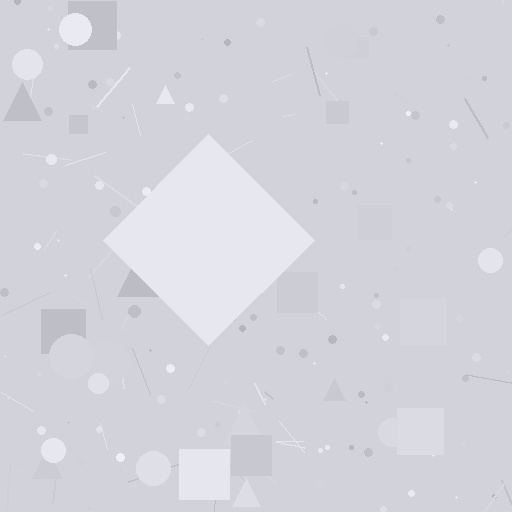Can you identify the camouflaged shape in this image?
The camouflaged shape is a diamond.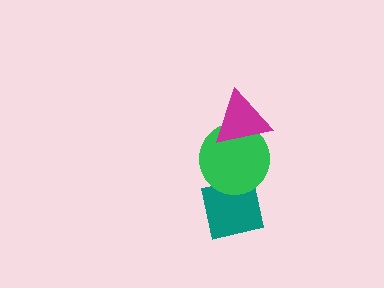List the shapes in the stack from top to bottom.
From top to bottom: the magenta triangle, the green circle, the teal square.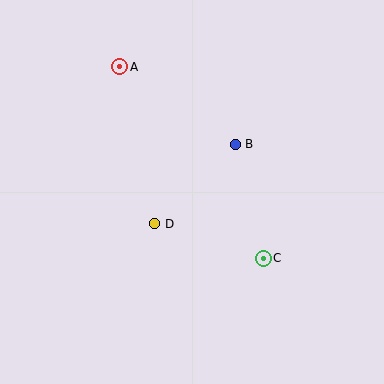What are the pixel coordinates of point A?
Point A is at (120, 67).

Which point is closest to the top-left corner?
Point A is closest to the top-left corner.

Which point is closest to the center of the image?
Point D at (155, 224) is closest to the center.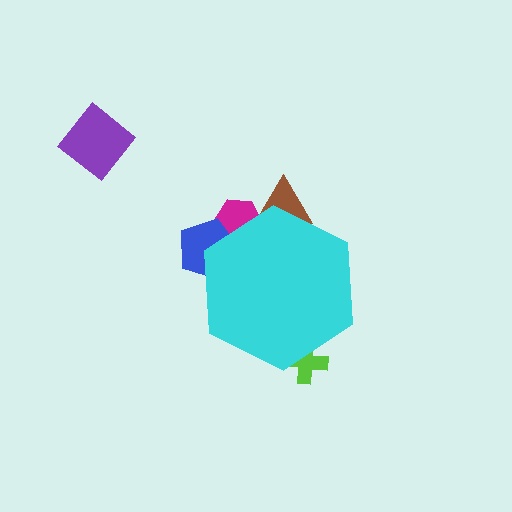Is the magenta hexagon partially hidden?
Yes, the magenta hexagon is partially hidden behind the cyan hexagon.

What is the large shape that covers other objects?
A cyan hexagon.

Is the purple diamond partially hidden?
No, the purple diamond is fully visible.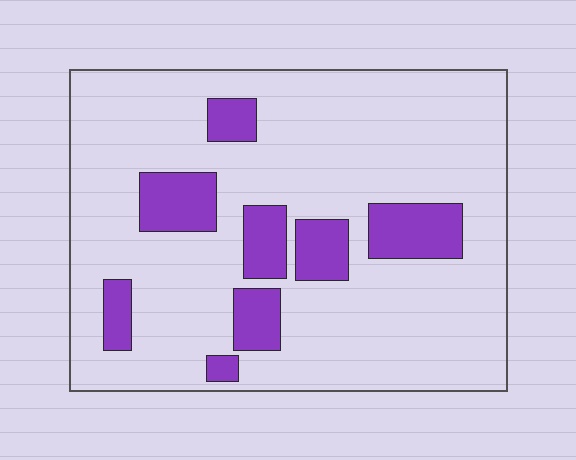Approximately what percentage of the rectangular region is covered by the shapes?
Approximately 15%.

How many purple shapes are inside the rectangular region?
8.